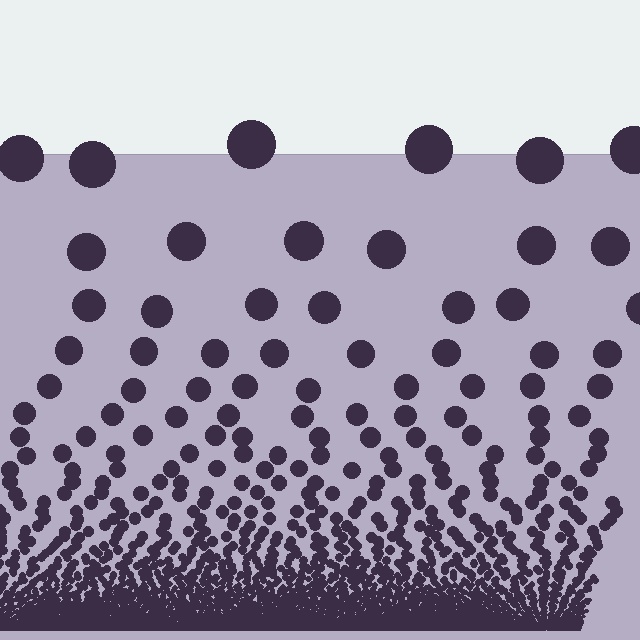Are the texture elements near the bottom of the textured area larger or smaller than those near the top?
Smaller. The gradient is inverted — elements near the bottom are smaller and denser.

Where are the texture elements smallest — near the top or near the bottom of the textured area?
Near the bottom.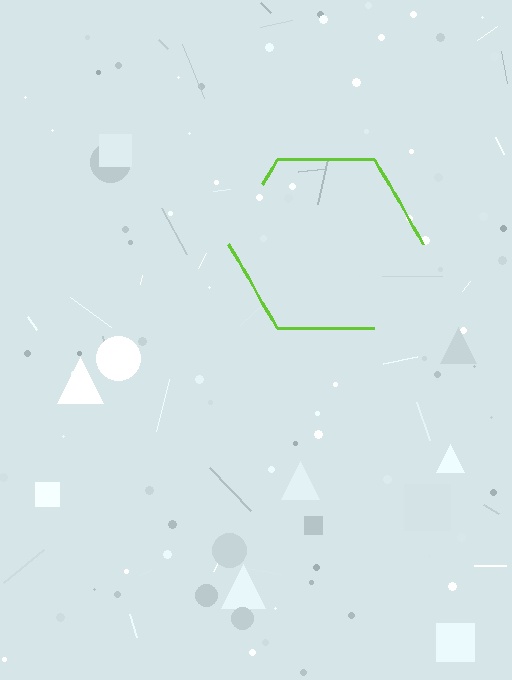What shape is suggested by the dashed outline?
The dashed outline suggests a hexagon.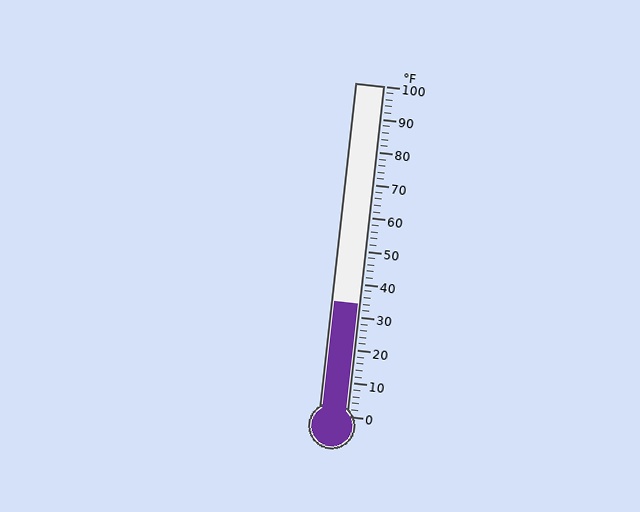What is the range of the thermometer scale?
The thermometer scale ranges from 0°F to 100°F.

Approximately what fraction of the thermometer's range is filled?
The thermometer is filled to approximately 35% of its range.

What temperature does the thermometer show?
The thermometer shows approximately 34°F.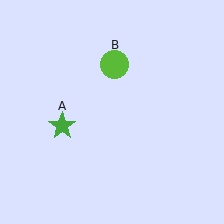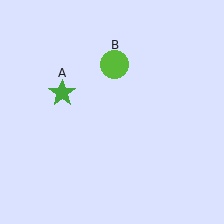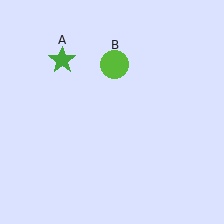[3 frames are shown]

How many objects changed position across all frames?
1 object changed position: green star (object A).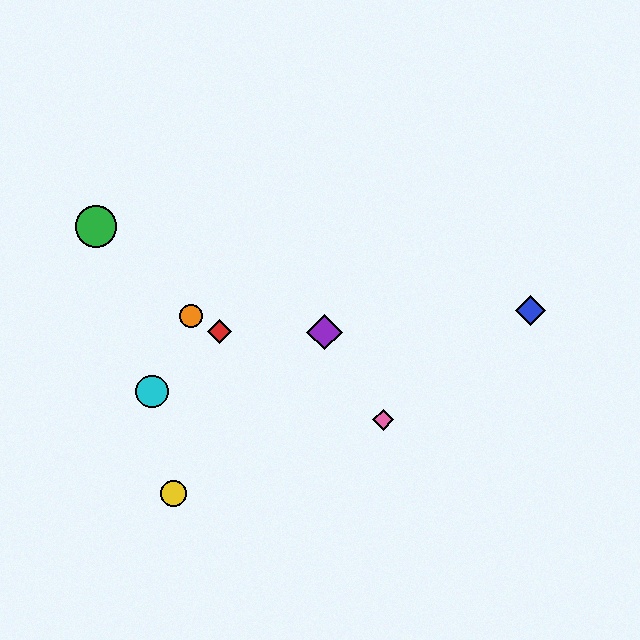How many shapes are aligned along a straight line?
3 shapes (the red diamond, the orange circle, the pink diamond) are aligned along a straight line.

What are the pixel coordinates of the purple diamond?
The purple diamond is at (325, 332).